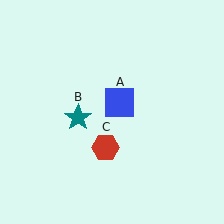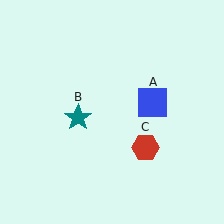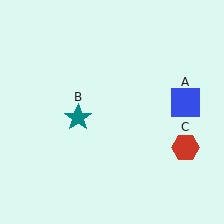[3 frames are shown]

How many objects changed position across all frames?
2 objects changed position: blue square (object A), red hexagon (object C).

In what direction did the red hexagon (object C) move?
The red hexagon (object C) moved right.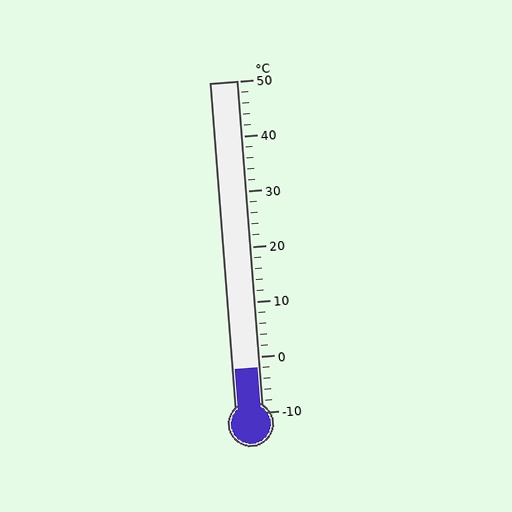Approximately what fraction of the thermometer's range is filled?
The thermometer is filled to approximately 15% of its range.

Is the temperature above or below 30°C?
The temperature is below 30°C.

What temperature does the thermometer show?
The thermometer shows approximately -2°C.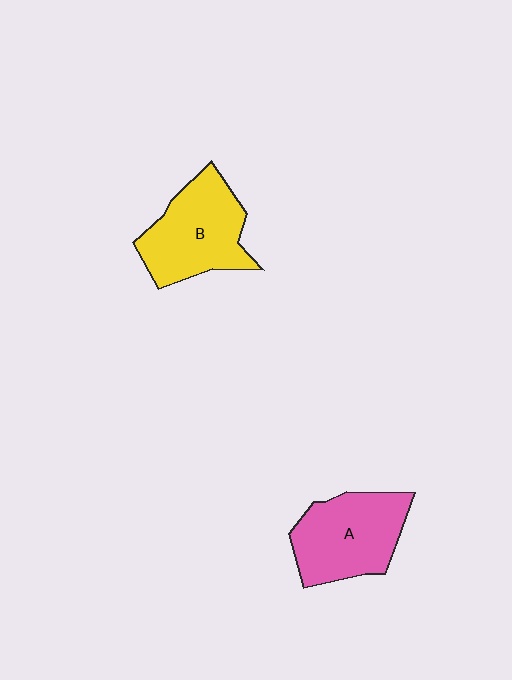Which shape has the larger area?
Shape B (yellow).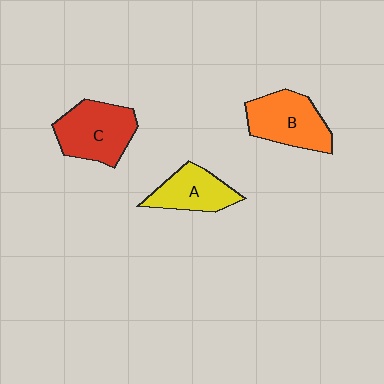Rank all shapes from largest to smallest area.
From largest to smallest: C (red), B (orange), A (yellow).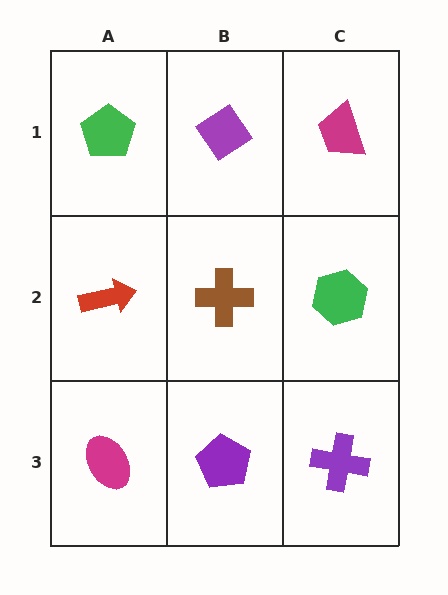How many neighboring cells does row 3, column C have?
2.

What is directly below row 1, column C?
A green hexagon.